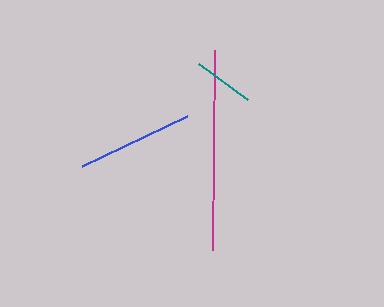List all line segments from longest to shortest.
From longest to shortest: magenta, blue, teal.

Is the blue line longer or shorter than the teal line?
The blue line is longer than the teal line.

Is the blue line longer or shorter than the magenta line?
The magenta line is longer than the blue line.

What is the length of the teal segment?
The teal segment is approximately 60 pixels long.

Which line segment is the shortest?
The teal line is the shortest at approximately 60 pixels.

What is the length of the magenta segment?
The magenta segment is approximately 201 pixels long.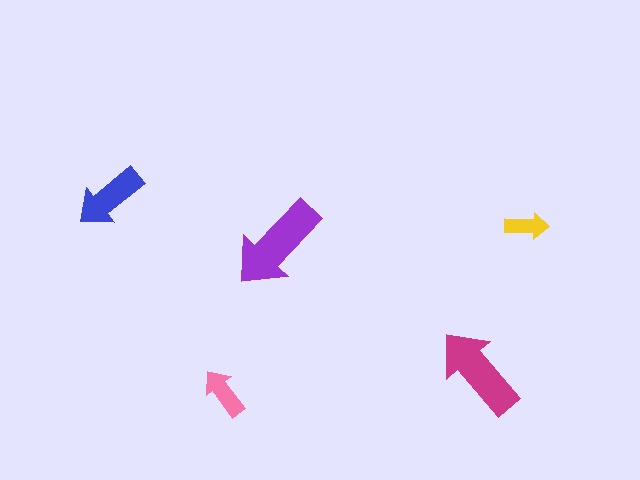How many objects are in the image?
There are 5 objects in the image.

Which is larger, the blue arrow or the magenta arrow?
The magenta one.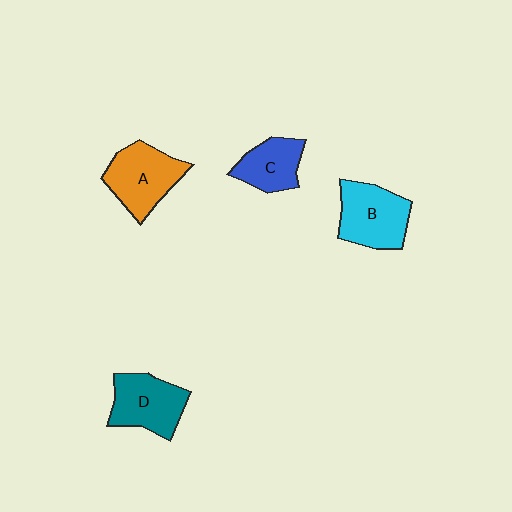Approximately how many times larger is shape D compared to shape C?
Approximately 1.3 times.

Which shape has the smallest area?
Shape C (blue).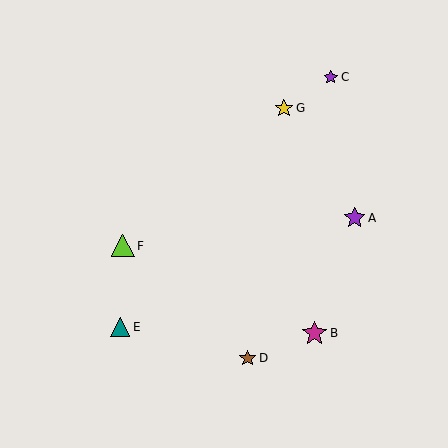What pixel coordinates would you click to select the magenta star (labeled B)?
Click at (315, 333) to select the magenta star B.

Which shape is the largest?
The magenta star (labeled B) is the largest.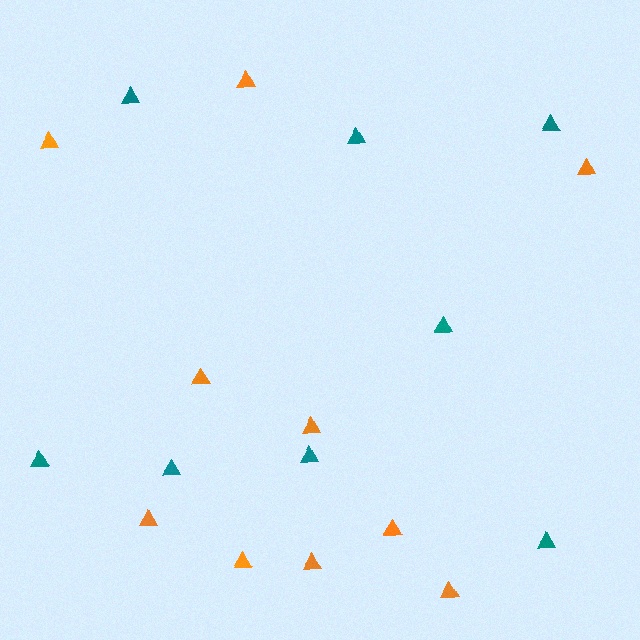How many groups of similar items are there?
There are 2 groups: one group of teal triangles (8) and one group of orange triangles (10).